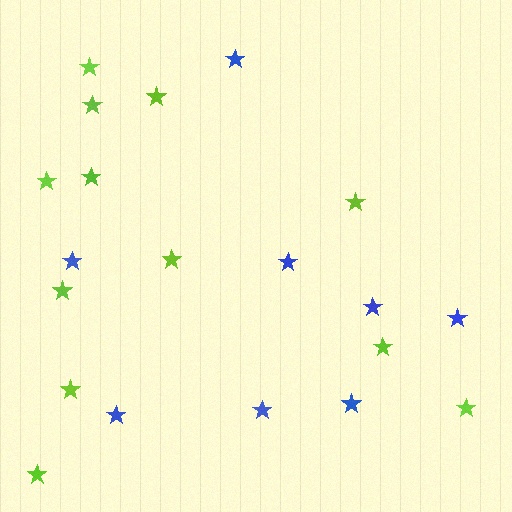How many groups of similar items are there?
There are 2 groups: one group of blue stars (8) and one group of lime stars (12).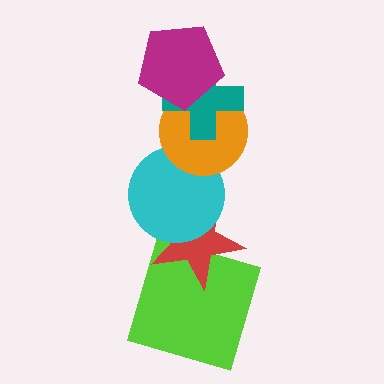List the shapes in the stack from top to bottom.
From top to bottom: the magenta pentagon, the teal cross, the orange circle, the cyan circle, the red star, the lime square.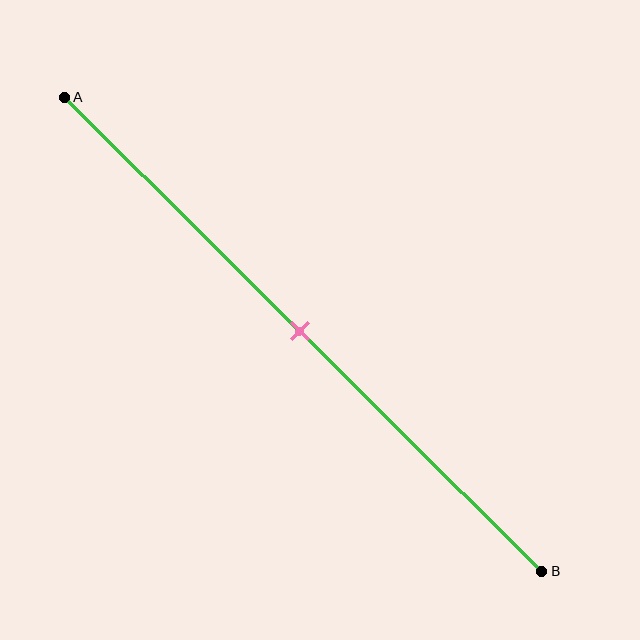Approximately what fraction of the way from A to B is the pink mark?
The pink mark is approximately 50% of the way from A to B.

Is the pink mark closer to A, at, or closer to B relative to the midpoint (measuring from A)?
The pink mark is approximately at the midpoint of segment AB.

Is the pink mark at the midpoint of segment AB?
Yes, the mark is approximately at the midpoint.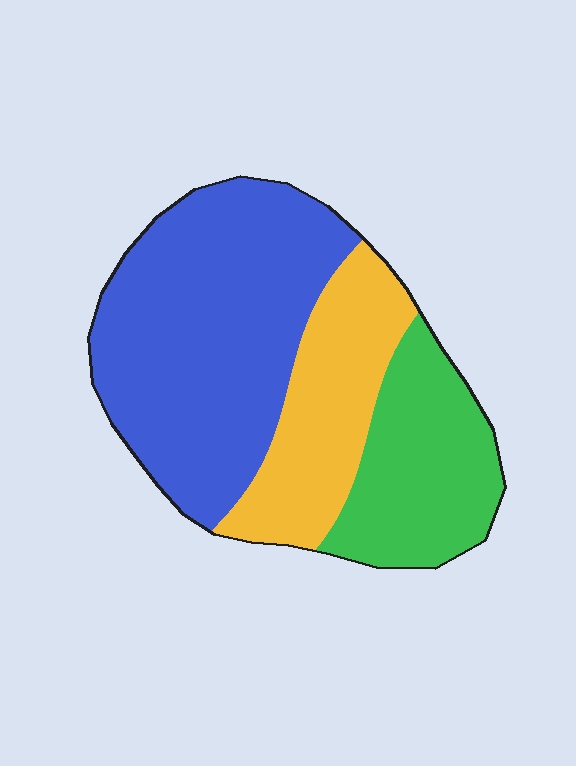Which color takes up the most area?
Blue, at roughly 50%.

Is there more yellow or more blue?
Blue.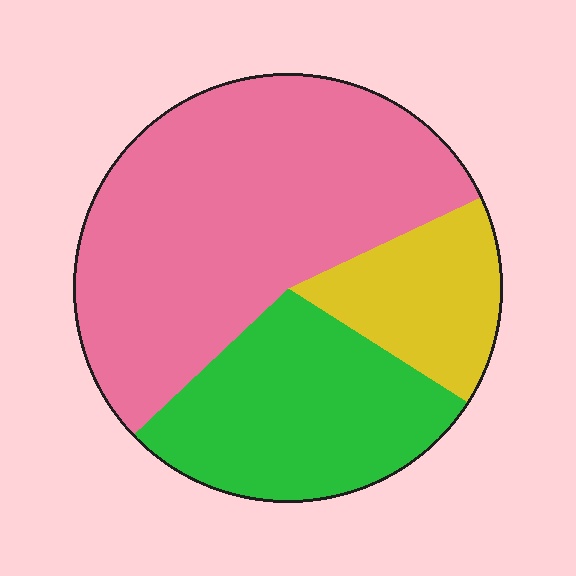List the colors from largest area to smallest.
From largest to smallest: pink, green, yellow.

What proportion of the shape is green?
Green takes up about one quarter (1/4) of the shape.